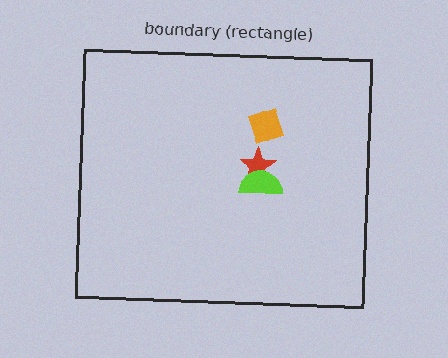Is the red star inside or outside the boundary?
Inside.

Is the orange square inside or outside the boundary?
Inside.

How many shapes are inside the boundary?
3 inside, 0 outside.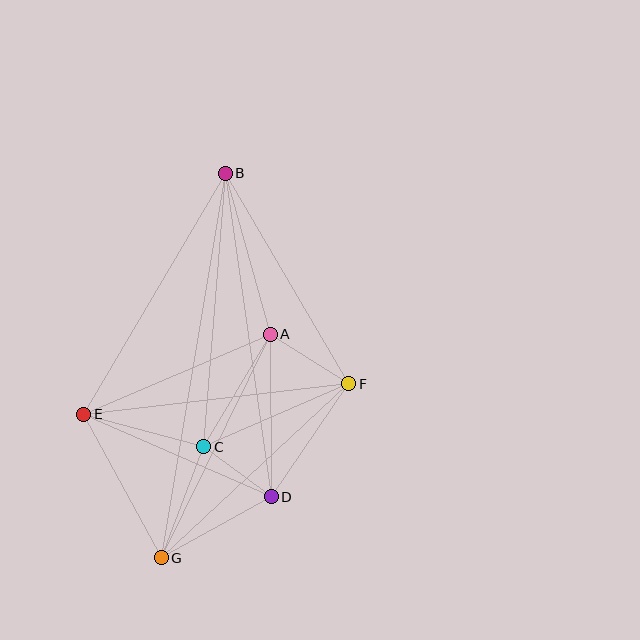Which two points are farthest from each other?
Points B and G are farthest from each other.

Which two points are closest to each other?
Points C and D are closest to each other.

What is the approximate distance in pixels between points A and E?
The distance between A and E is approximately 203 pixels.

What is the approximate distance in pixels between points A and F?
The distance between A and F is approximately 92 pixels.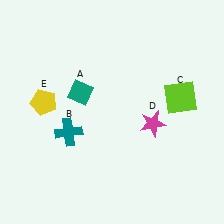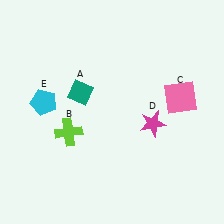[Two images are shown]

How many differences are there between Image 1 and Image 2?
There are 3 differences between the two images.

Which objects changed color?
B changed from teal to lime. C changed from lime to pink. E changed from yellow to cyan.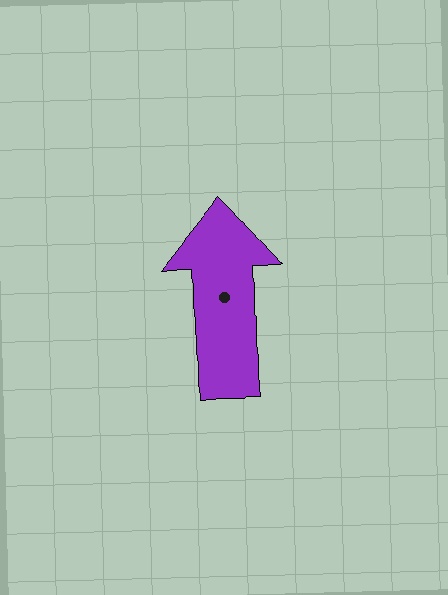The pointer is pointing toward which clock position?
Roughly 12 o'clock.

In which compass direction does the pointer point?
North.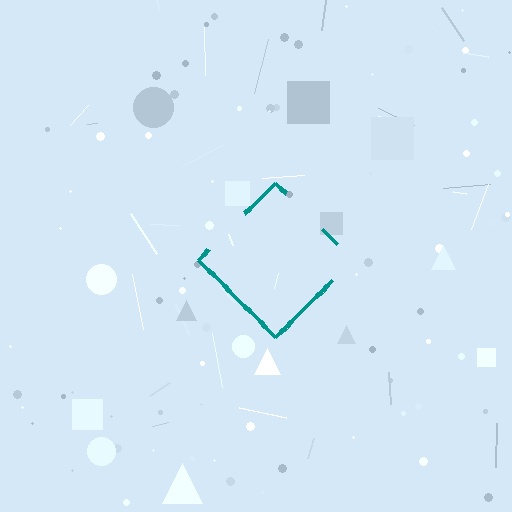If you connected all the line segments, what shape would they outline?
They would outline a diamond.